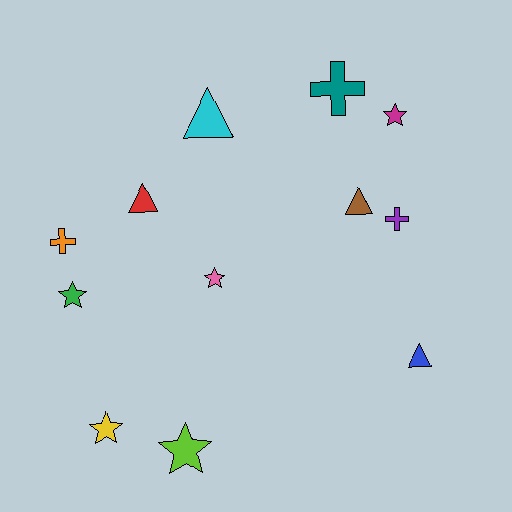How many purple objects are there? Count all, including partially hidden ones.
There is 1 purple object.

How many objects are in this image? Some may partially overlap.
There are 12 objects.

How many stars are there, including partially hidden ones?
There are 5 stars.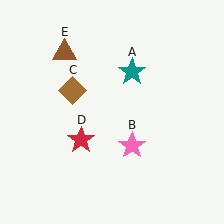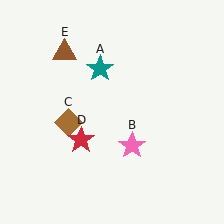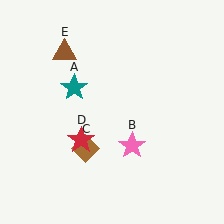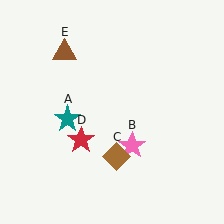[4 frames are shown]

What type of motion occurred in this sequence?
The teal star (object A), brown diamond (object C) rotated counterclockwise around the center of the scene.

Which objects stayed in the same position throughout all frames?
Pink star (object B) and red star (object D) and brown triangle (object E) remained stationary.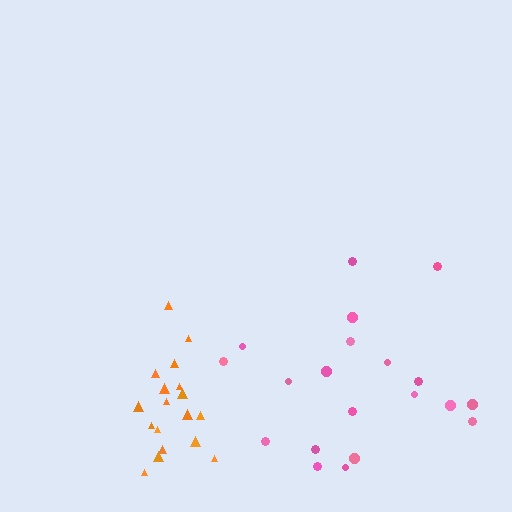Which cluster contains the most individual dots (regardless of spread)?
Pink (20).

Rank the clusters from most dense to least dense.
orange, pink.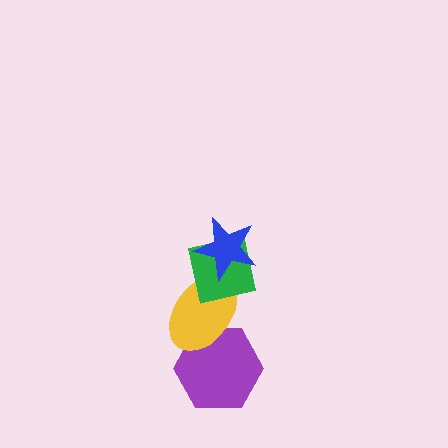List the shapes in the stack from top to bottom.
From top to bottom: the blue star, the green square, the yellow ellipse, the purple hexagon.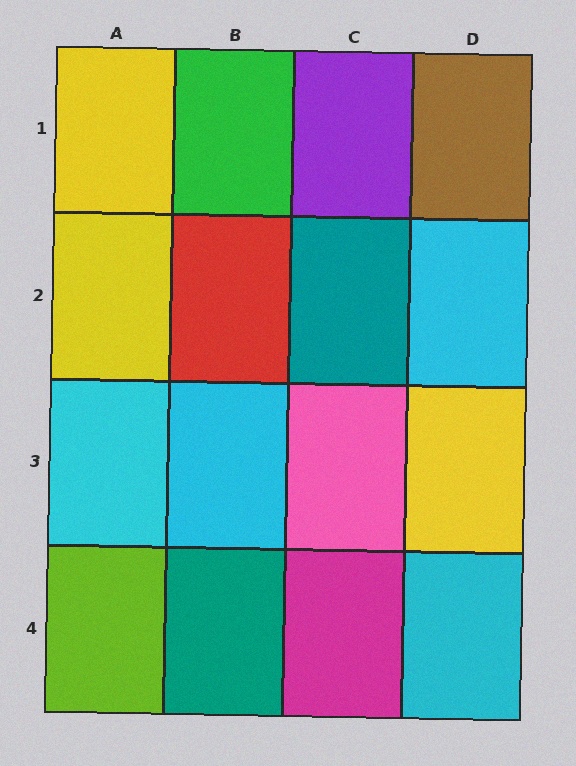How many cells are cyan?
4 cells are cyan.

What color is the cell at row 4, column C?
Magenta.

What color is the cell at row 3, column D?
Yellow.